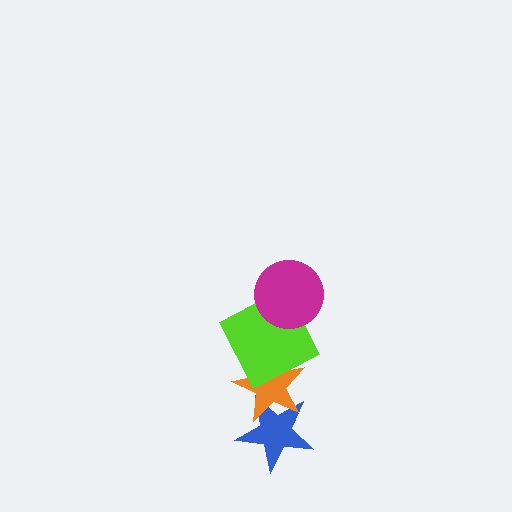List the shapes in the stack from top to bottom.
From top to bottom: the magenta circle, the lime square, the orange star, the blue star.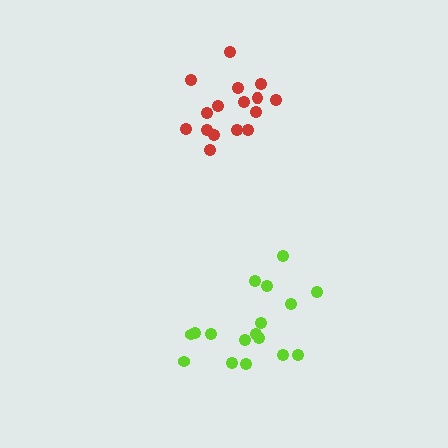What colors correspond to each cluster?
The clusters are colored: lime, red.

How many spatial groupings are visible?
There are 2 spatial groupings.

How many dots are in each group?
Group 1: 17 dots, Group 2: 16 dots (33 total).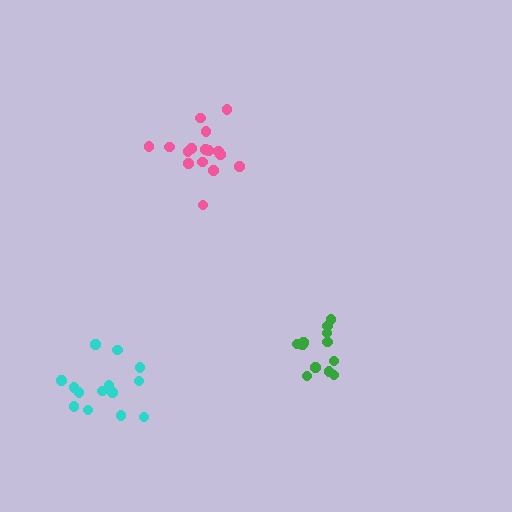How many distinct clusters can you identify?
There are 3 distinct clusters.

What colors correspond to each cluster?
The clusters are colored: pink, green, cyan.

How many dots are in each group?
Group 1: 17 dots, Group 2: 12 dots, Group 3: 15 dots (44 total).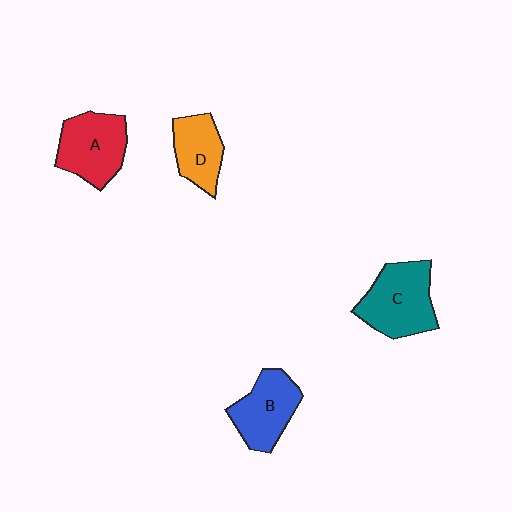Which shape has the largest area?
Shape C (teal).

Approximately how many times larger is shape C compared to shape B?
Approximately 1.2 times.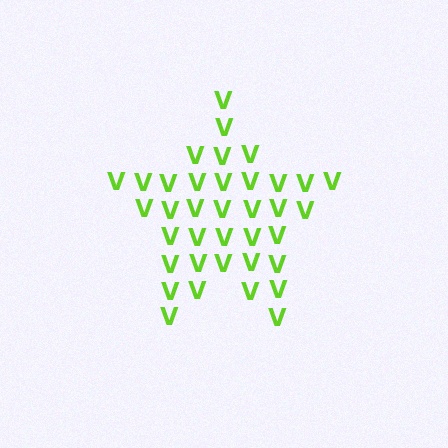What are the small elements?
The small elements are letter V's.